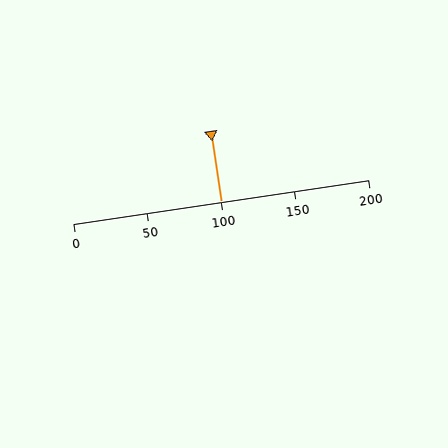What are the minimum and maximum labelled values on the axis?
The axis runs from 0 to 200.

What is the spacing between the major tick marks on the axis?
The major ticks are spaced 50 apart.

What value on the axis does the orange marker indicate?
The marker indicates approximately 100.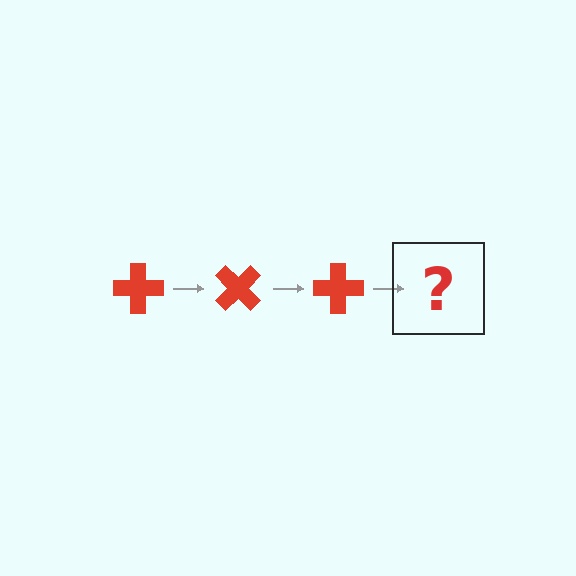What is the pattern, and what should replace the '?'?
The pattern is that the cross rotates 45 degrees each step. The '?' should be a red cross rotated 135 degrees.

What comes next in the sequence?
The next element should be a red cross rotated 135 degrees.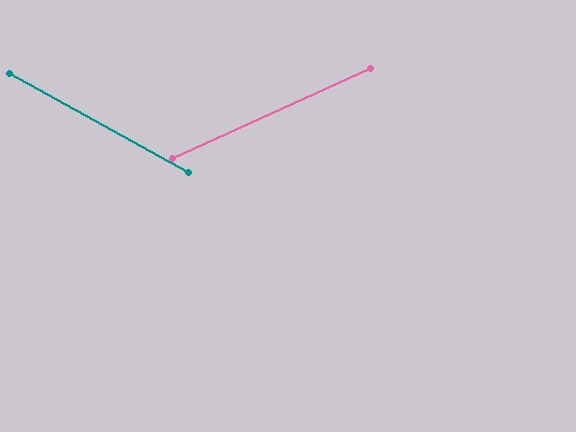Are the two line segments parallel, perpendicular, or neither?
Neither parallel nor perpendicular — they differ by about 53°.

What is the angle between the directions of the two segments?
Approximately 53 degrees.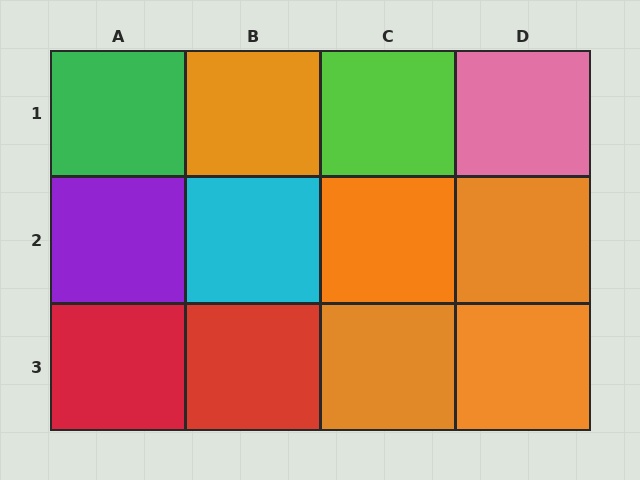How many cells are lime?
1 cell is lime.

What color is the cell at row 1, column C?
Lime.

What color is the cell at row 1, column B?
Orange.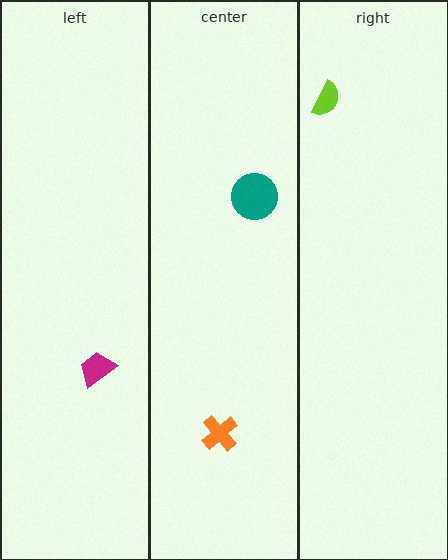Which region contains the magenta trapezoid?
The left region.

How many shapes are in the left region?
1.